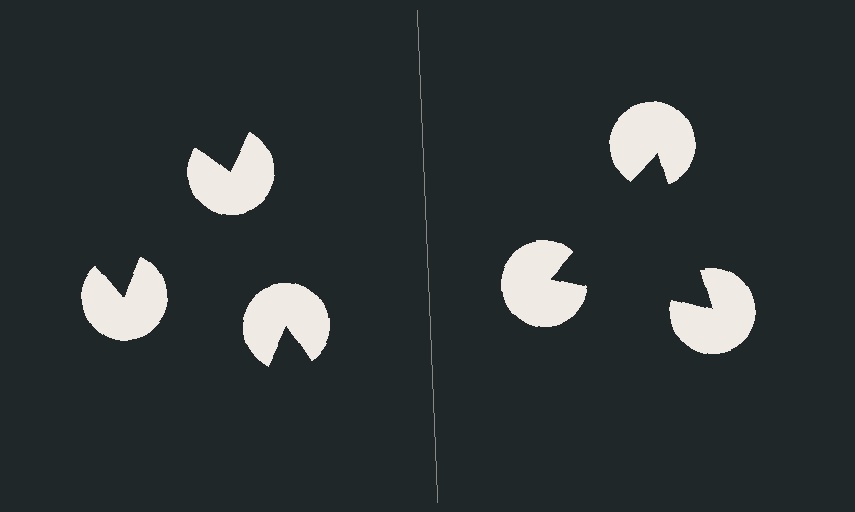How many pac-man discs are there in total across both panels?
6 — 3 on each side.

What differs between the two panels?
The pac-man discs are positioned identically on both sides; only the wedge orientations differ. On the right they align to a triangle; on the left they are misaligned.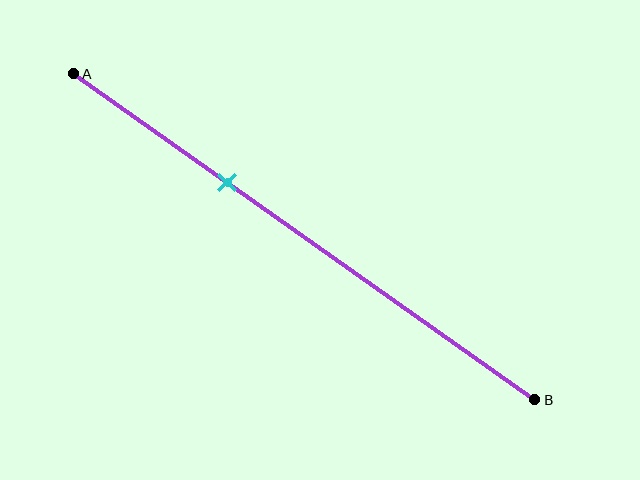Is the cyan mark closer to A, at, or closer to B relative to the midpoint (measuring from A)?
The cyan mark is closer to point A than the midpoint of segment AB.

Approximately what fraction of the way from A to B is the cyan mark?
The cyan mark is approximately 35% of the way from A to B.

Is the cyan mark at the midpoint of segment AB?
No, the mark is at about 35% from A, not at the 50% midpoint.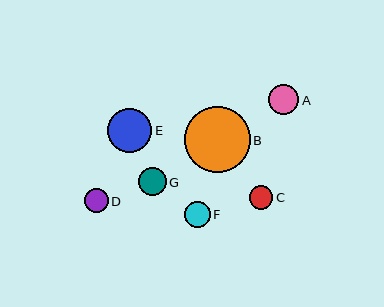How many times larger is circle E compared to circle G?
Circle E is approximately 1.6 times the size of circle G.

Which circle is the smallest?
Circle C is the smallest with a size of approximately 24 pixels.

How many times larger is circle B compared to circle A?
Circle B is approximately 2.2 times the size of circle A.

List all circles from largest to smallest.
From largest to smallest: B, E, A, G, F, D, C.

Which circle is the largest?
Circle B is the largest with a size of approximately 66 pixels.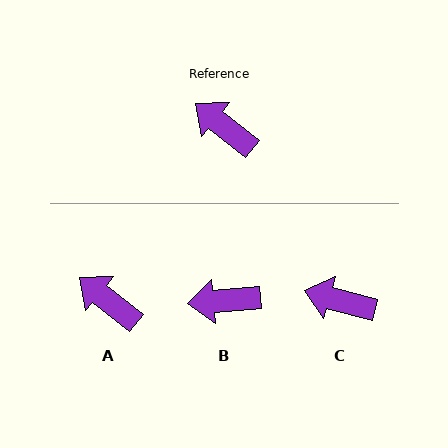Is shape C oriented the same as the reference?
No, it is off by about 23 degrees.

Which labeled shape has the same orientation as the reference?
A.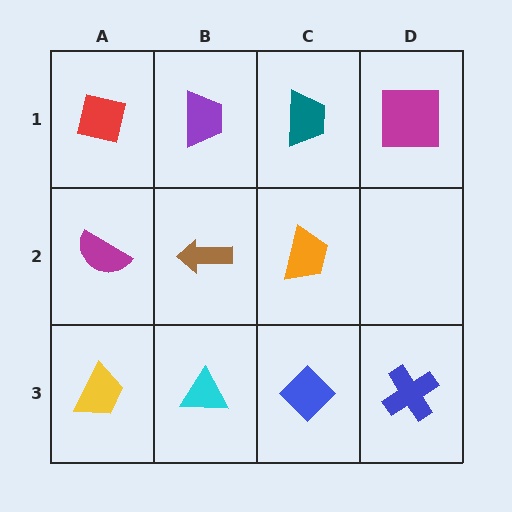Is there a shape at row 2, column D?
No, that cell is empty.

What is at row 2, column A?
A magenta semicircle.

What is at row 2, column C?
An orange trapezoid.